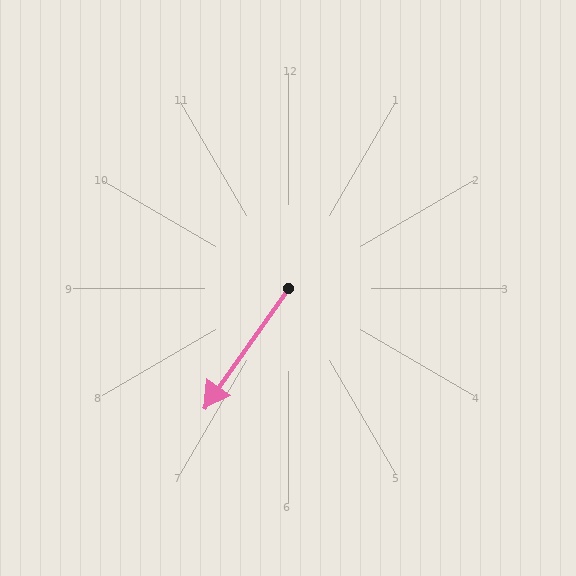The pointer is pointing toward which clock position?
Roughly 7 o'clock.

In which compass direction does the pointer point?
Southwest.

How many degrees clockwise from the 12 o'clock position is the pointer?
Approximately 215 degrees.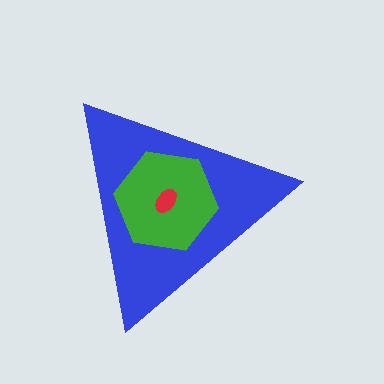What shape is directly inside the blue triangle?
The green hexagon.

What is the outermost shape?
The blue triangle.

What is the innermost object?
The red ellipse.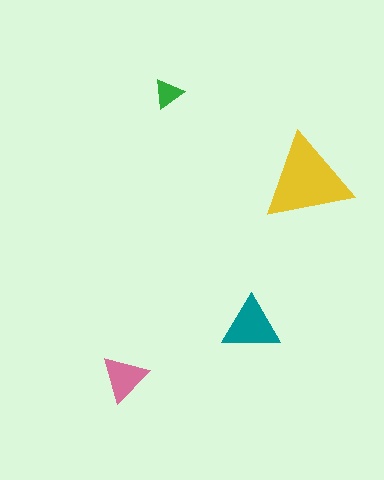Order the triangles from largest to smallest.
the yellow one, the teal one, the pink one, the green one.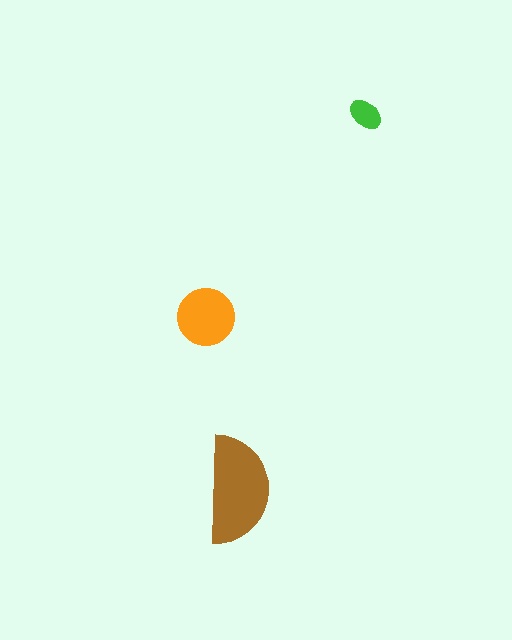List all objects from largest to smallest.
The brown semicircle, the orange circle, the green ellipse.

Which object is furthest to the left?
The orange circle is leftmost.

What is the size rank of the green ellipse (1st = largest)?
3rd.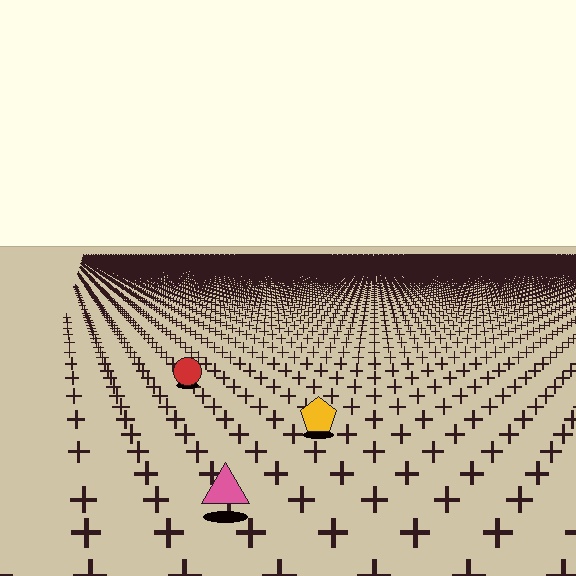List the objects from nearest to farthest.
From nearest to farthest: the pink triangle, the yellow pentagon, the red circle.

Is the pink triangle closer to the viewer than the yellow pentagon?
Yes. The pink triangle is closer — you can tell from the texture gradient: the ground texture is coarser near it.